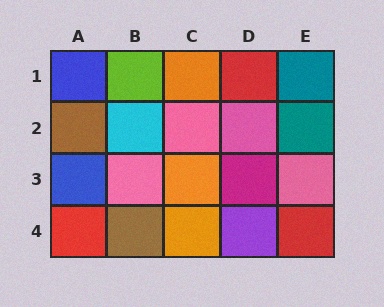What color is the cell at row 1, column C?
Orange.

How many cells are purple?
1 cell is purple.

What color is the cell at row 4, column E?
Red.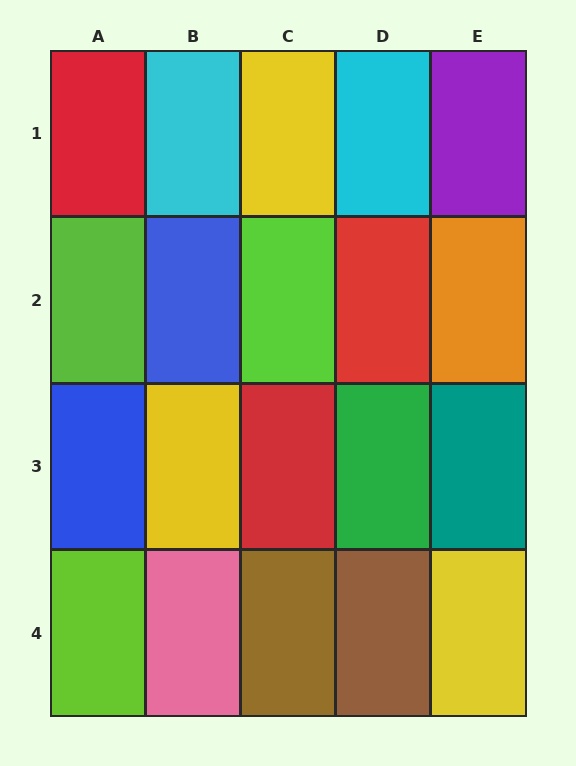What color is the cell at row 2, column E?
Orange.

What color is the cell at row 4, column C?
Brown.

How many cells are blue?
2 cells are blue.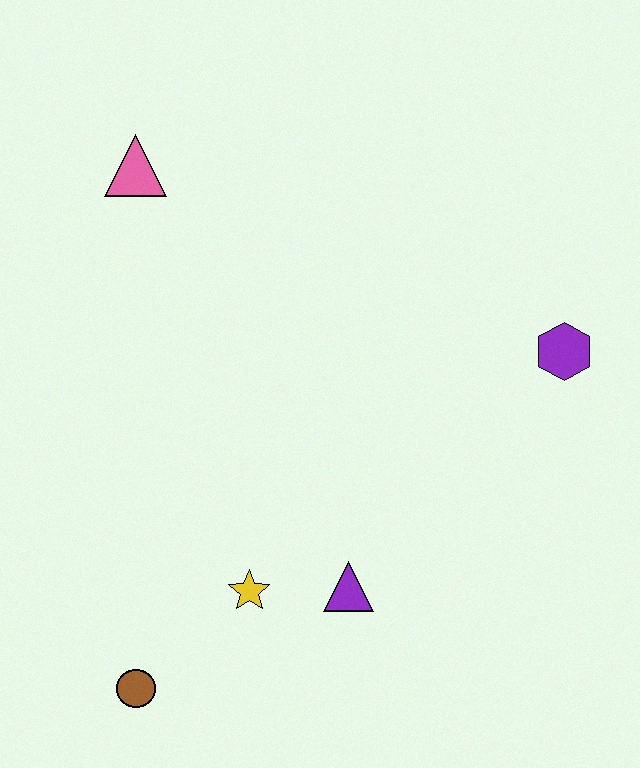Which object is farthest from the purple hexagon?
The brown circle is farthest from the purple hexagon.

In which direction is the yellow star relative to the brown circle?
The yellow star is to the right of the brown circle.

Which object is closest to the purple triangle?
The yellow star is closest to the purple triangle.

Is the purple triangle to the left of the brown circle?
No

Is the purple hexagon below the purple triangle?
No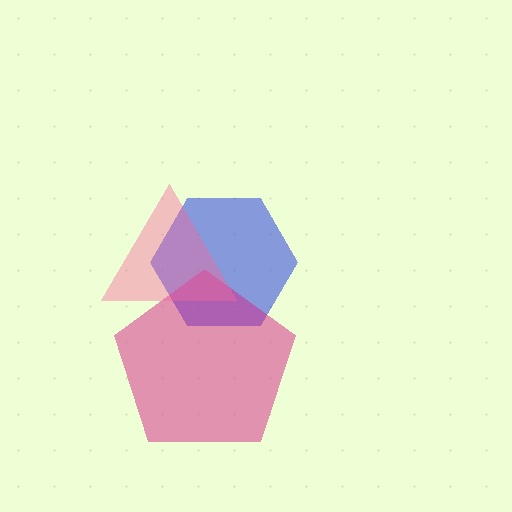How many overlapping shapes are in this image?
There are 3 overlapping shapes in the image.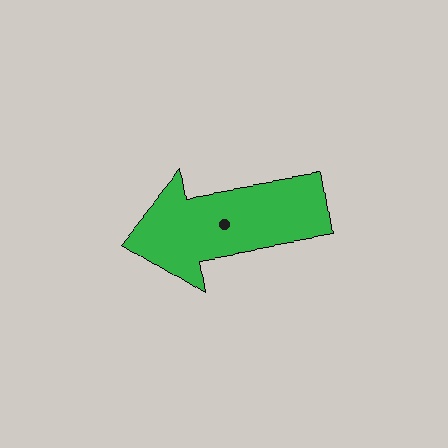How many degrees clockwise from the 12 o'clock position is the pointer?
Approximately 261 degrees.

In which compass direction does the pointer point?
West.